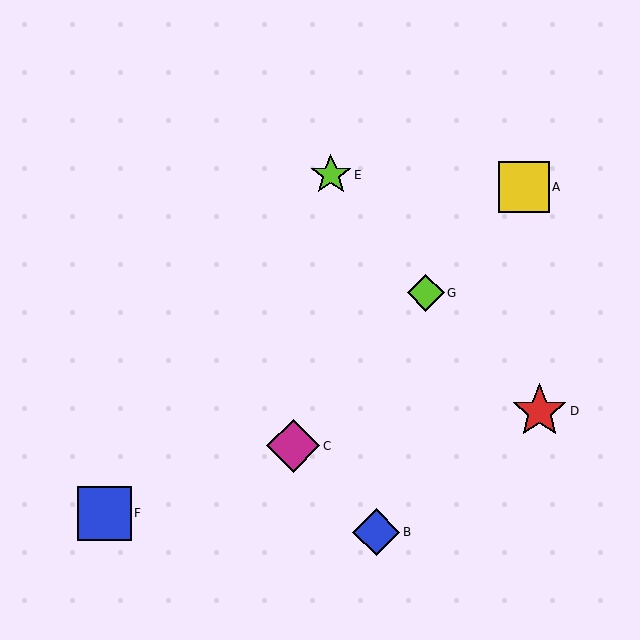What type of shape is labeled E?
Shape E is a lime star.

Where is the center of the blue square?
The center of the blue square is at (104, 513).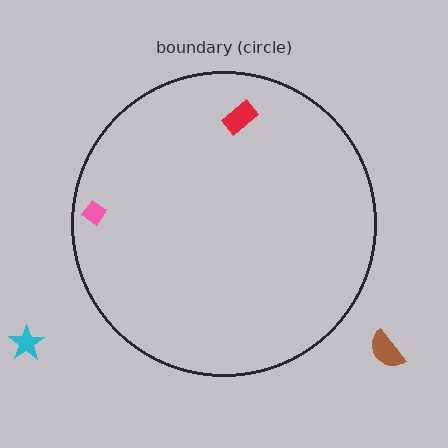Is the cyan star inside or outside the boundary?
Outside.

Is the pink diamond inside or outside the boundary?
Inside.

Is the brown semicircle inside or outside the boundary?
Outside.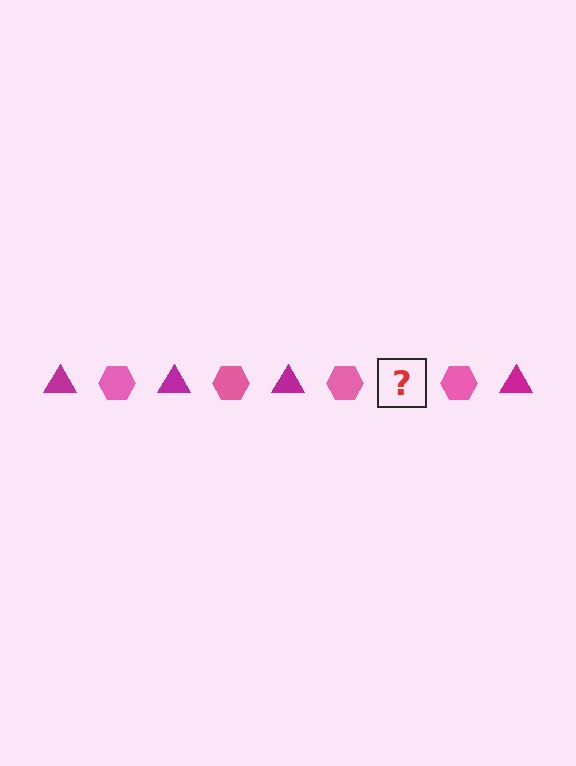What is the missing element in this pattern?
The missing element is a magenta triangle.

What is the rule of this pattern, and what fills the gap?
The rule is that the pattern alternates between magenta triangle and pink hexagon. The gap should be filled with a magenta triangle.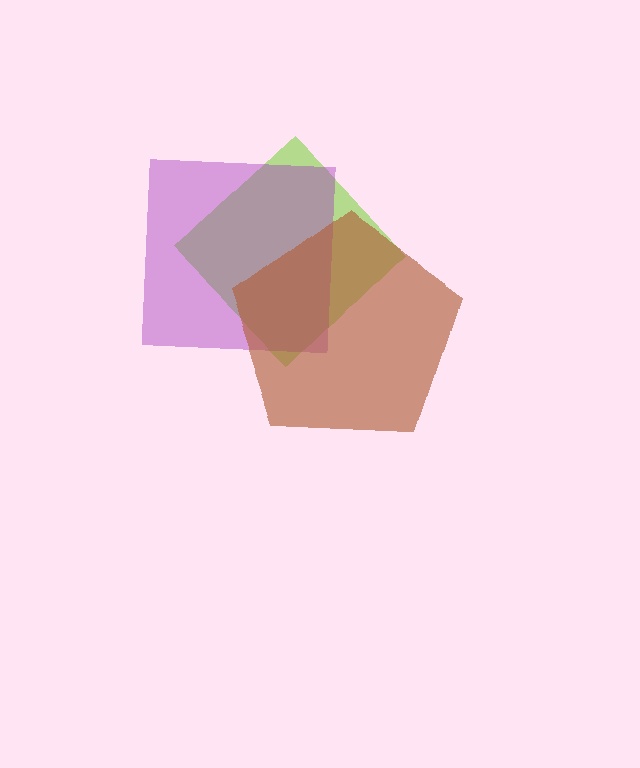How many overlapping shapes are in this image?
There are 3 overlapping shapes in the image.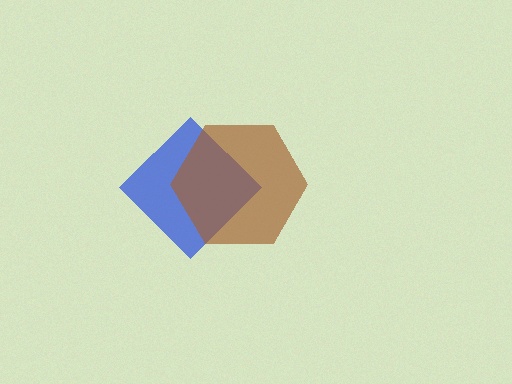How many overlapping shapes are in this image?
There are 2 overlapping shapes in the image.